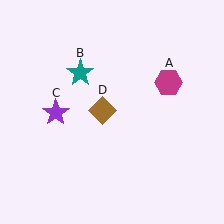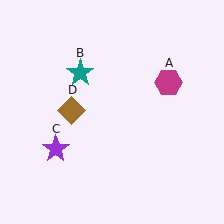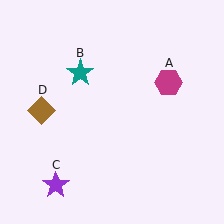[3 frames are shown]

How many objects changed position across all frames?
2 objects changed position: purple star (object C), brown diamond (object D).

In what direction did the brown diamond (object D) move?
The brown diamond (object D) moved left.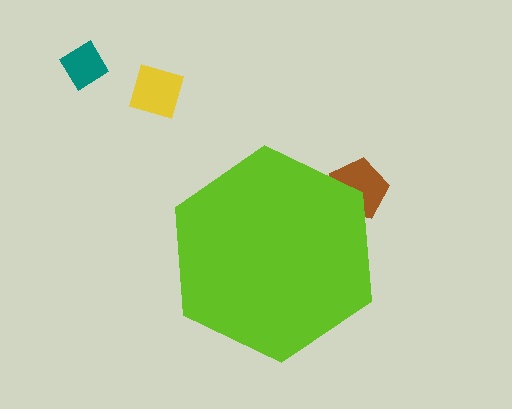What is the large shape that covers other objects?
A lime hexagon.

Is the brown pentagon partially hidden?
Yes, the brown pentagon is partially hidden behind the lime hexagon.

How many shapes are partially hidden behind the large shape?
1 shape is partially hidden.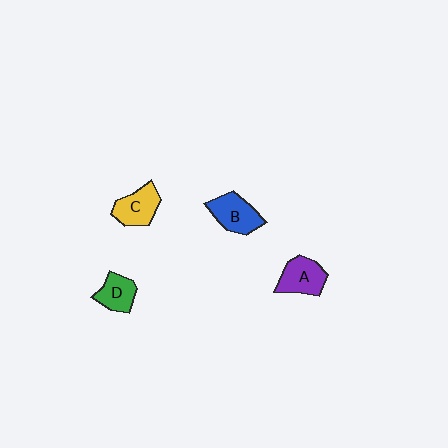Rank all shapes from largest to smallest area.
From largest to smallest: B (blue), A (purple), C (yellow), D (green).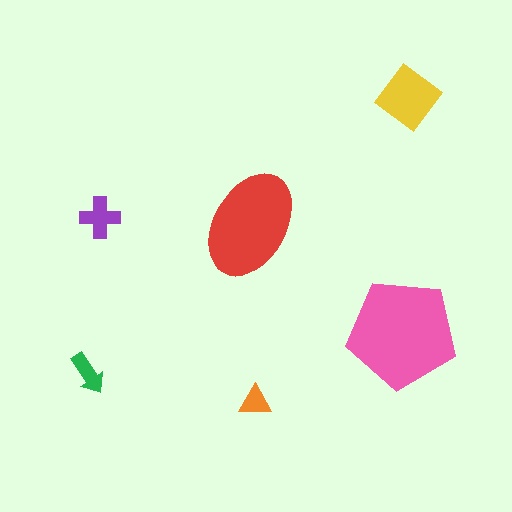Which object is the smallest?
The orange triangle.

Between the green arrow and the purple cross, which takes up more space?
The purple cross.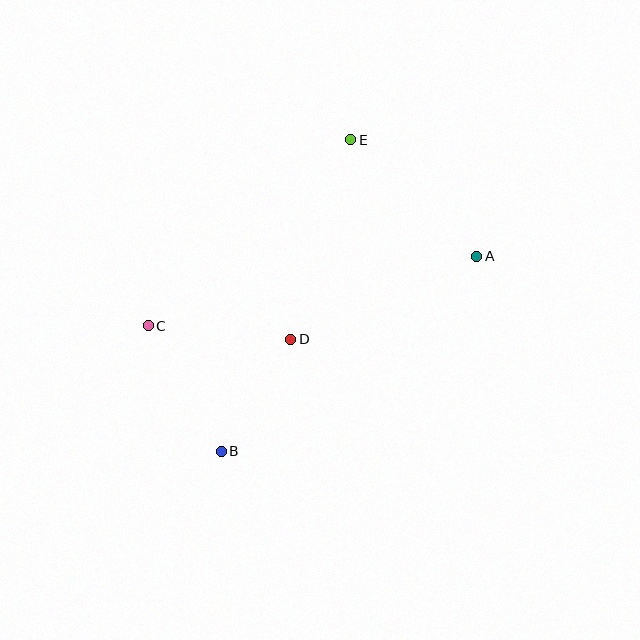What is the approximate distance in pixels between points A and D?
The distance between A and D is approximately 204 pixels.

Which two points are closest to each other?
Points B and D are closest to each other.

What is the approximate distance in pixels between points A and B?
The distance between A and B is approximately 322 pixels.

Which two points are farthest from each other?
Points B and E are farthest from each other.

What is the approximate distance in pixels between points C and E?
The distance between C and E is approximately 275 pixels.